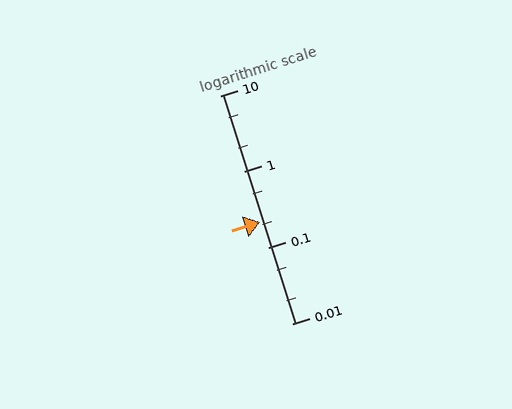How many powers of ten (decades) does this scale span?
The scale spans 3 decades, from 0.01 to 10.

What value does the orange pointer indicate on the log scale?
The pointer indicates approximately 0.22.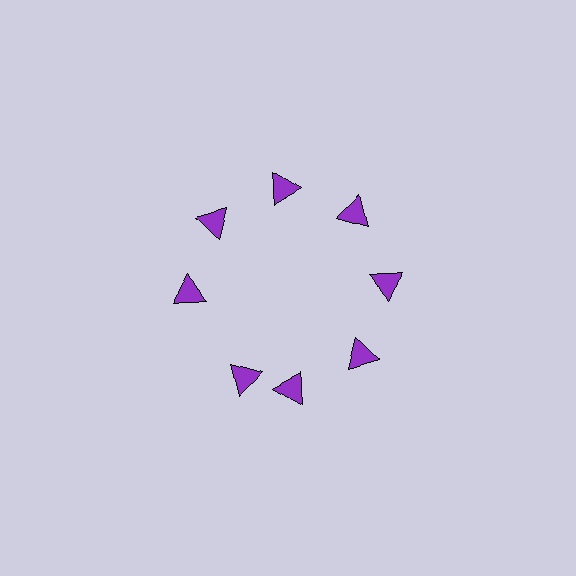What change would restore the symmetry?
The symmetry would be restored by rotating it back into even spacing with its neighbors so that all 8 triangles sit at equal angles and equal distance from the center.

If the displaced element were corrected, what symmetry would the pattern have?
It would have 8-fold rotational symmetry — the pattern would map onto itself every 45 degrees.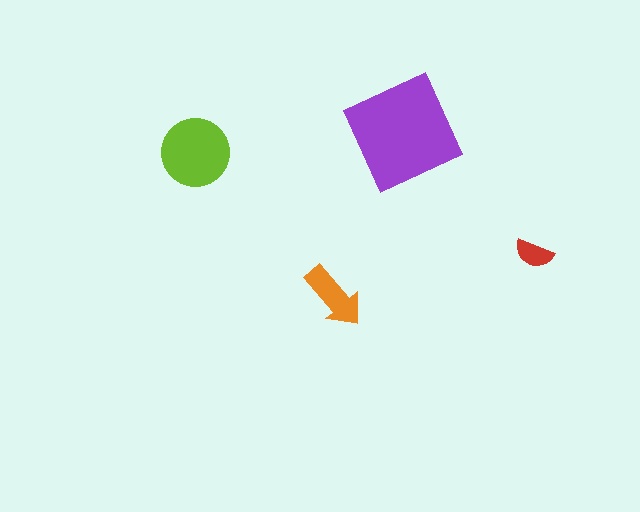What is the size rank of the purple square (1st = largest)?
1st.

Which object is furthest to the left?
The lime circle is leftmost.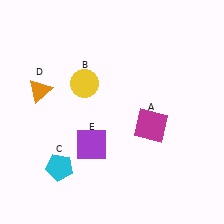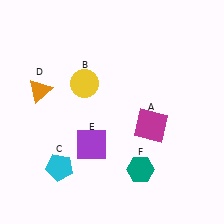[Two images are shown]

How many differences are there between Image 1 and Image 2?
There is 1 difference between the two images.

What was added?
A teal hexagon (F) was added in Image 2.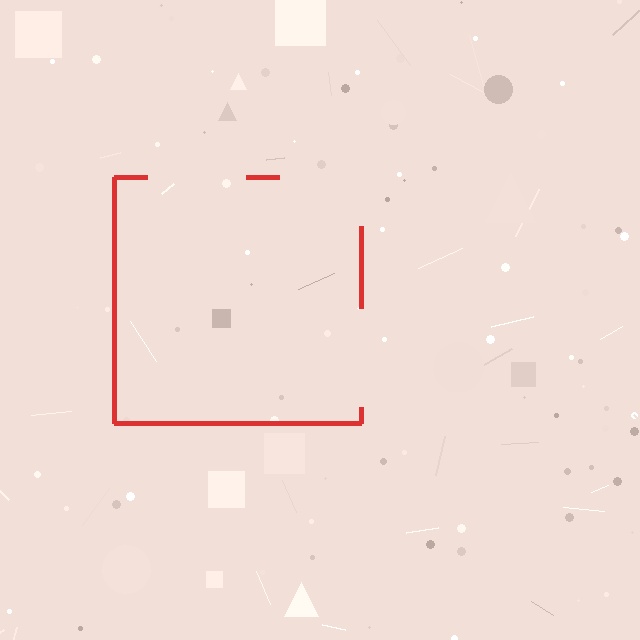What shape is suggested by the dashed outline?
The dashed outline suggests a square.